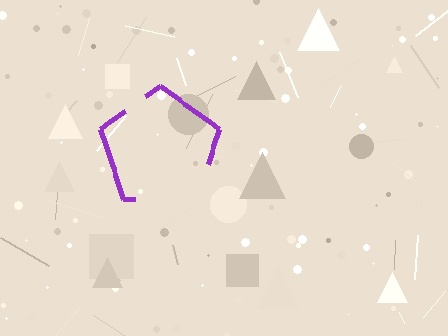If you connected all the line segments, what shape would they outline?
They would outline a pentagon.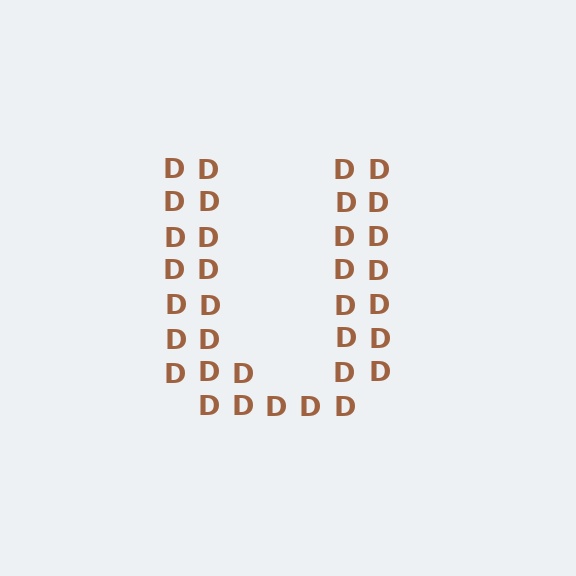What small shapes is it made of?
It is made of small letter D's.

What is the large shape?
The large shape is the letter U.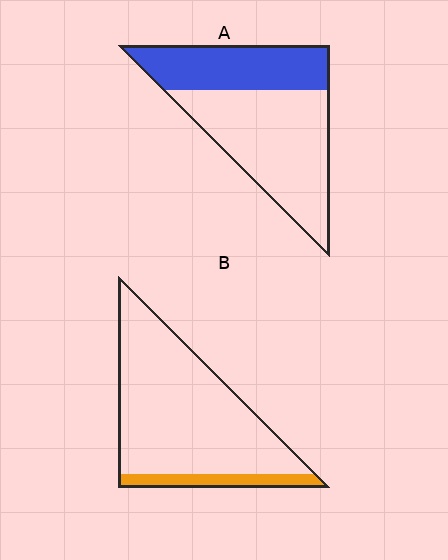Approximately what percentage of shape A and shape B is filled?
A is approximately 40% and B is approximately 15%.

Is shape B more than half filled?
No.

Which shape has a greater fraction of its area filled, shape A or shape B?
Shape A.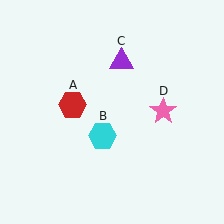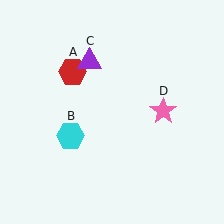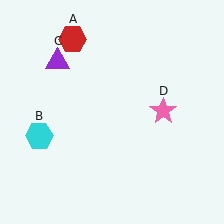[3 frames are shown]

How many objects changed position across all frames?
3 objects changed position: red hexagon (object A), cyan hexagon (object B), purple triangle (object C).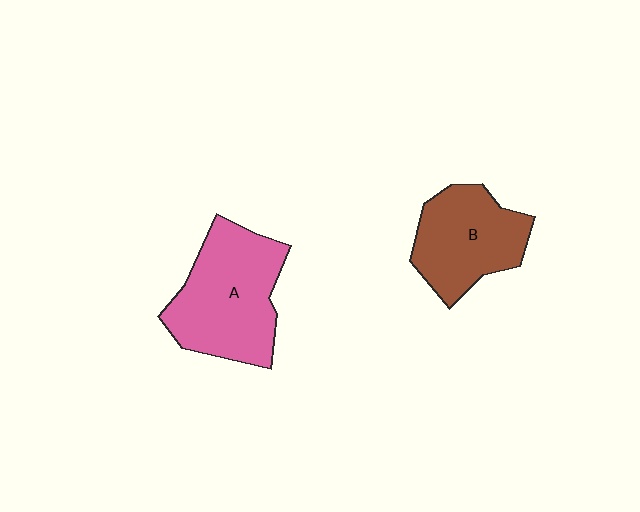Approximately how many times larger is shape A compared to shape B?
Approximately 1.3 times.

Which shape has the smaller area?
Shape B (brown).